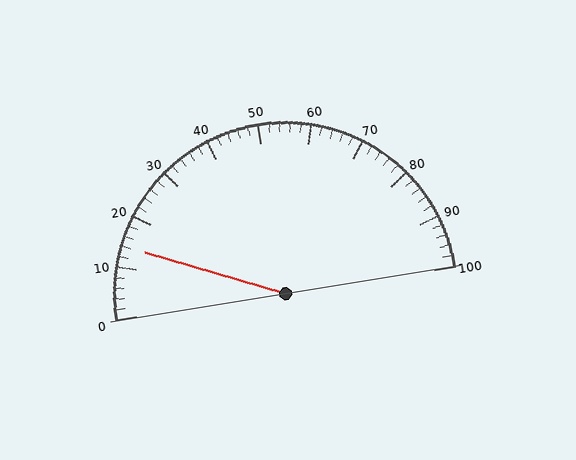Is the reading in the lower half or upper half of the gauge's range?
The reading is in the lower half of the range (0 to 100).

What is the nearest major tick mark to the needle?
The nearest major tick mark is 10.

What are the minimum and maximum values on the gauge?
The gauge ranges from 0 to 100.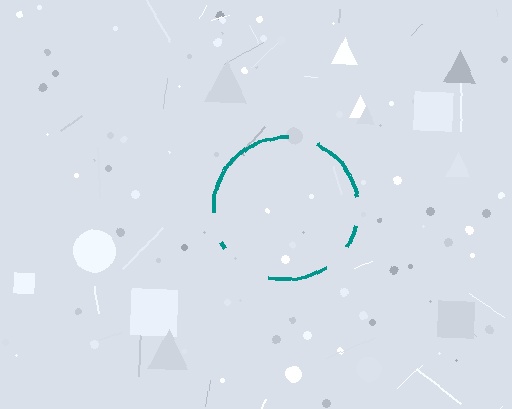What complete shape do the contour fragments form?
The contour fragments form a circle.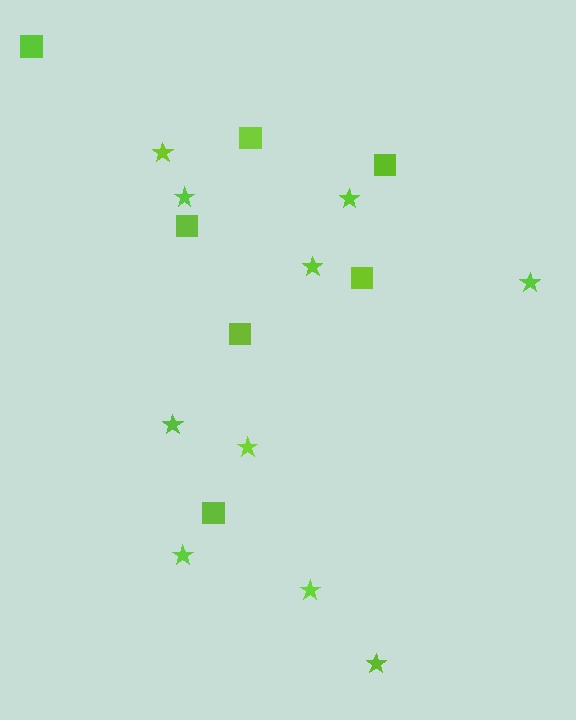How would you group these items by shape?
There are 2 groups: one group of squares (7) and one group of stars (10).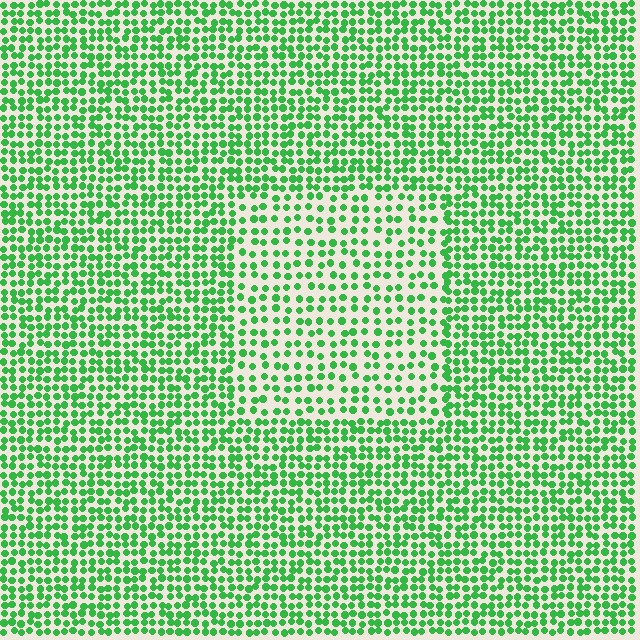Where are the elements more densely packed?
The elements are more densely packed outside the rectangle boundary.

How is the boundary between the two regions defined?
The boundary is defined by a change in element density (approximately 1.7x ratio). All elements are the same color, size, and shape.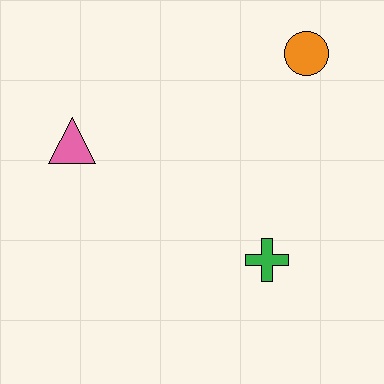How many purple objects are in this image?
There are no purple objects.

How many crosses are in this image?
There is 1 cross.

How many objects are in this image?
There are 3 objects.